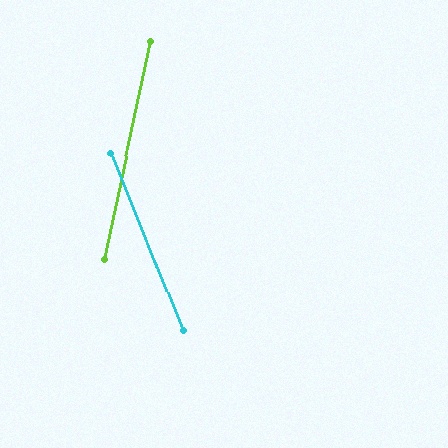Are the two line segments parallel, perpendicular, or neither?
Neither parallel nor perpendicular — they differ by about 34°.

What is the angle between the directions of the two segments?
Approximately 34 degrees.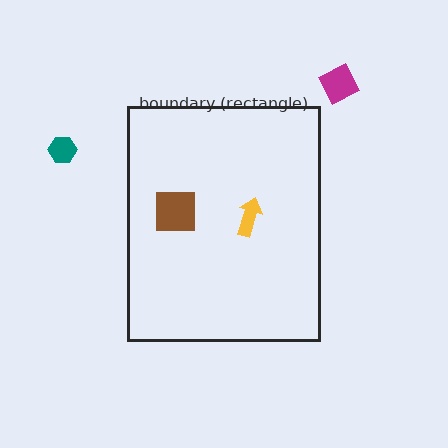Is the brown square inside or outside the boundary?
Inside.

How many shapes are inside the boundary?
2 inside, 2 outside.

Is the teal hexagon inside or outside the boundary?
Outside.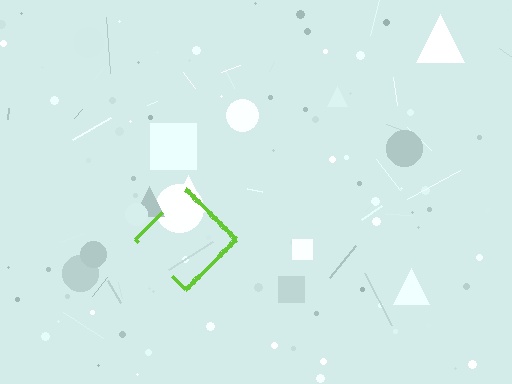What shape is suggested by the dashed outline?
The dashed outline suggests a diamond.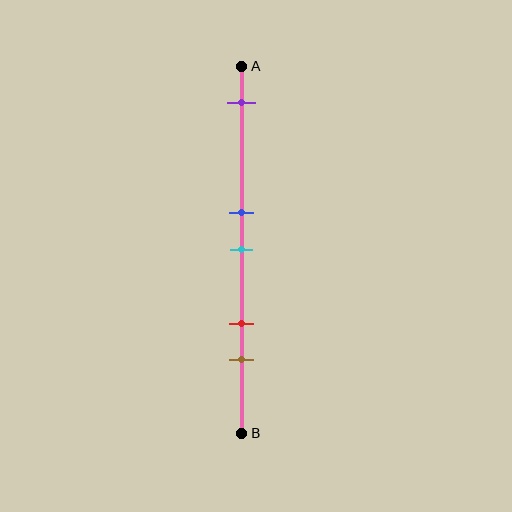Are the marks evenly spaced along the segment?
No, the marks are not evenly spaced.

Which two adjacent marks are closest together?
The blue and cyan marks are the closest adjacent pair.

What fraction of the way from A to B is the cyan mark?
The cyan mark is approximately 50% (0.5) of the way from A to B.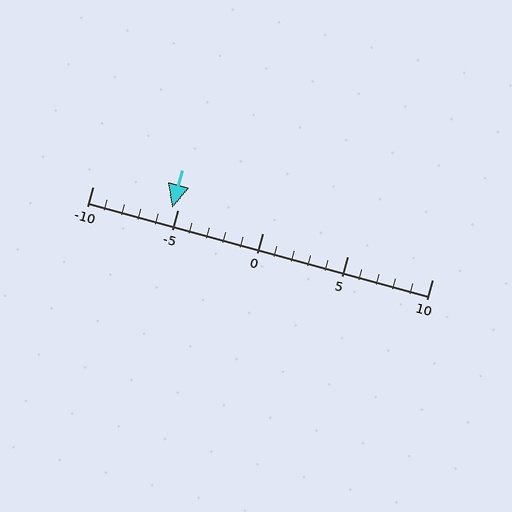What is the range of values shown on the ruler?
The ruler shows values from -10 to 10.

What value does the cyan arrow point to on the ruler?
The cyan arrow points to approximately -5.